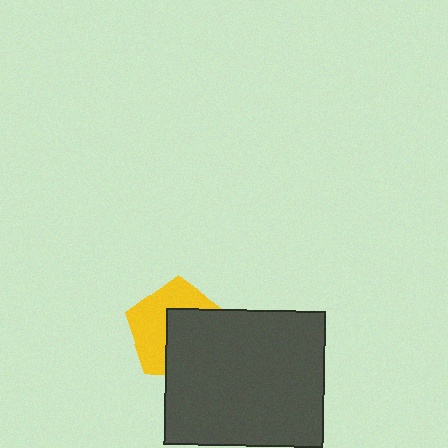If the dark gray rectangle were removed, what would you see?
You would see the complete yellow pentagon.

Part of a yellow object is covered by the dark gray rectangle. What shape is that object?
It is a pentagon.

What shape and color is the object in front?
The object in front is a dark gray rectangle.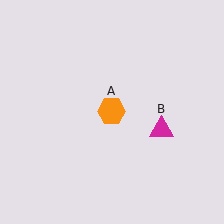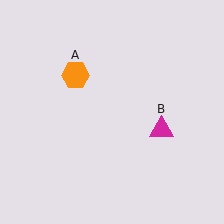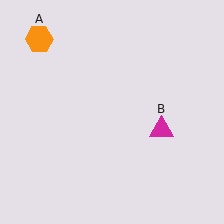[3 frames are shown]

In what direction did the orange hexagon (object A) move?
The orange hexagon (object A) moved up and to the left.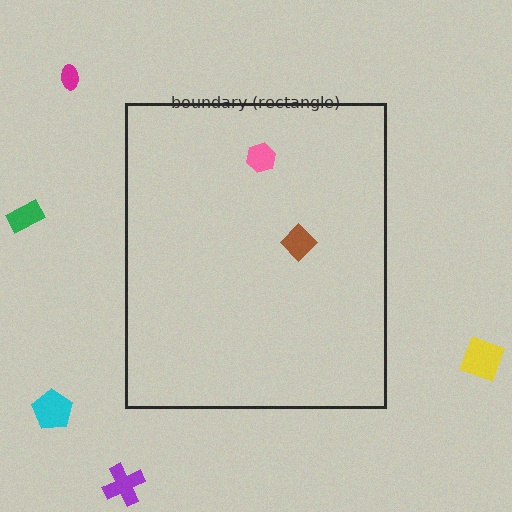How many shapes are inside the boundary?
2 inside, 5 outside.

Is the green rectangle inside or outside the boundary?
Outside.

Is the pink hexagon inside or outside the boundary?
Inside.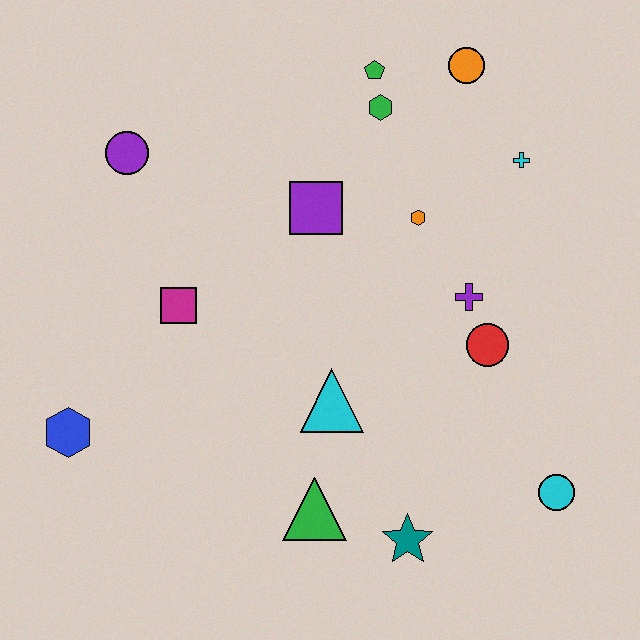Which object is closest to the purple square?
The orange hexagon is closest to the purple square.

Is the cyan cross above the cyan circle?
Yes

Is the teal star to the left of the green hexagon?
No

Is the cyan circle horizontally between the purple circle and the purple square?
No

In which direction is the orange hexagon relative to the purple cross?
The orange hexagon is above the purple cross.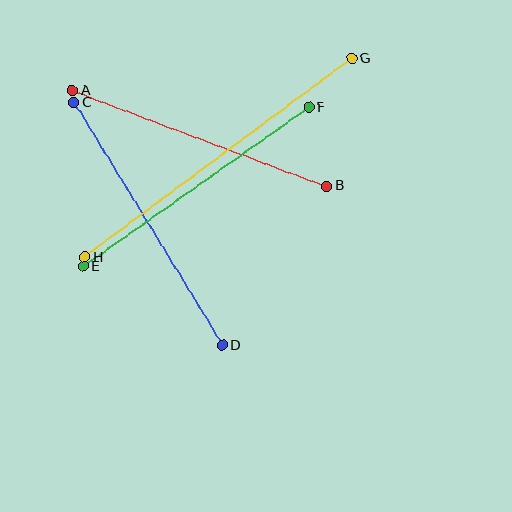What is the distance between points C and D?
The distance is approximately 285 pixels.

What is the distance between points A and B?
The distance is approximately 272 pixels.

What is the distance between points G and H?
The distance is approximately 333 pixels.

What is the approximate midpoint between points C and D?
The midpoint is at approximately (148, 224) pixels.